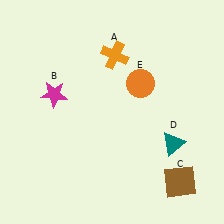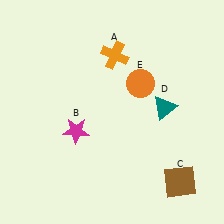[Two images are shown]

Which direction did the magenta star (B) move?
The magenta star (B) moved down.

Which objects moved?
The objects that moved are: the magenta star (B), the teal triangle (D).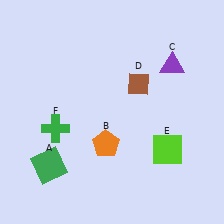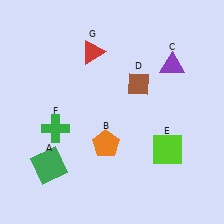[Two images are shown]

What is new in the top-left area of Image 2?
A red triangle (G) was added in the top-left area of Image 2.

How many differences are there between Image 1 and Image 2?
There is 1 difference between the two images.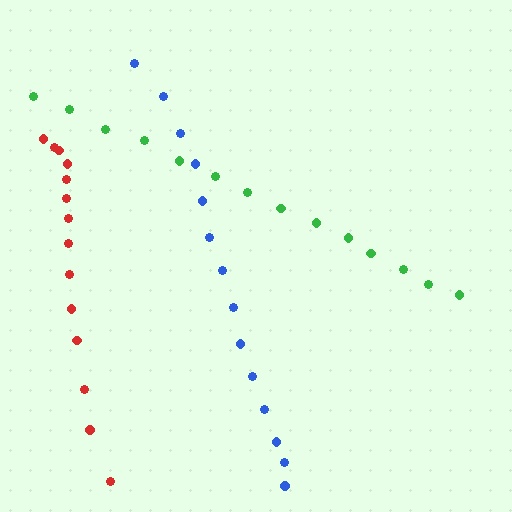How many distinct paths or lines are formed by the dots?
There are 3 distinct paths.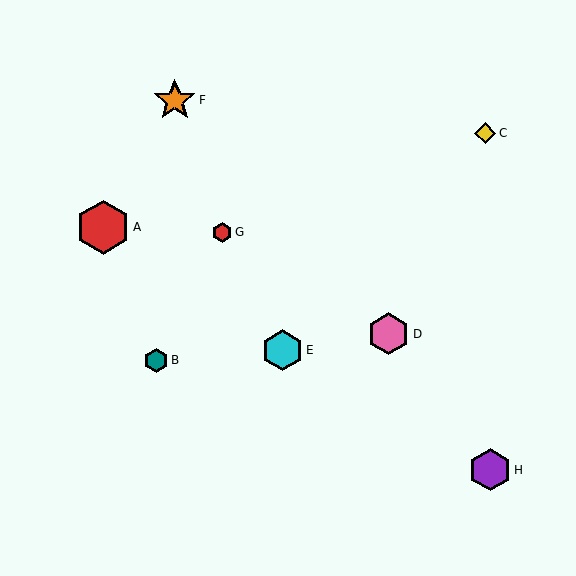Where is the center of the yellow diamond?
The center of the yellow diamond is at (485, 133).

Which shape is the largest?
The red hexagon (labeled A) is the largest.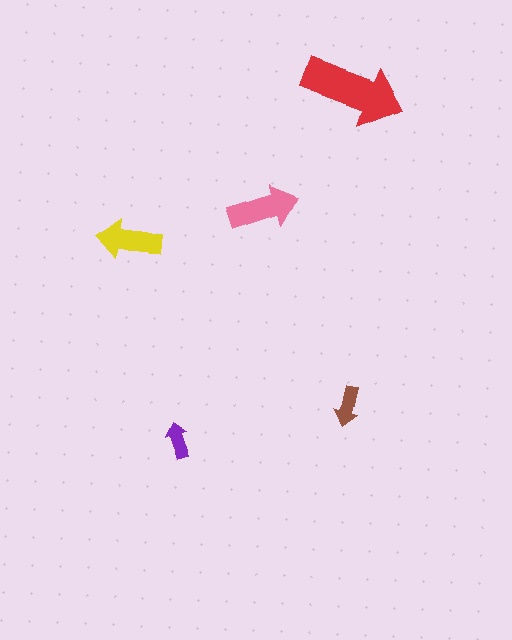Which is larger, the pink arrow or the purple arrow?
The pink one.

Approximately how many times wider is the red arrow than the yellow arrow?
About 1.5 times wider.